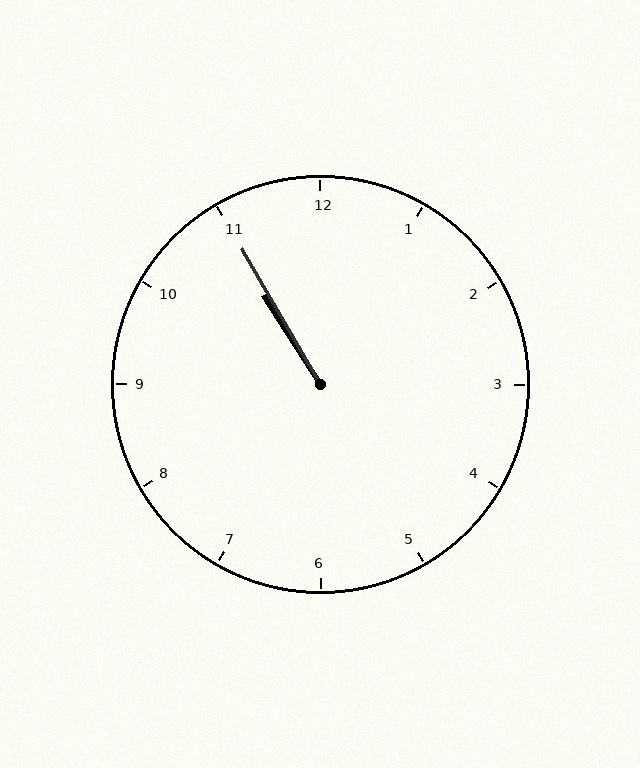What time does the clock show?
10:55.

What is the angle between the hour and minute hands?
Approximately 2 degrees.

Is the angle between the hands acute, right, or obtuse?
It is acute.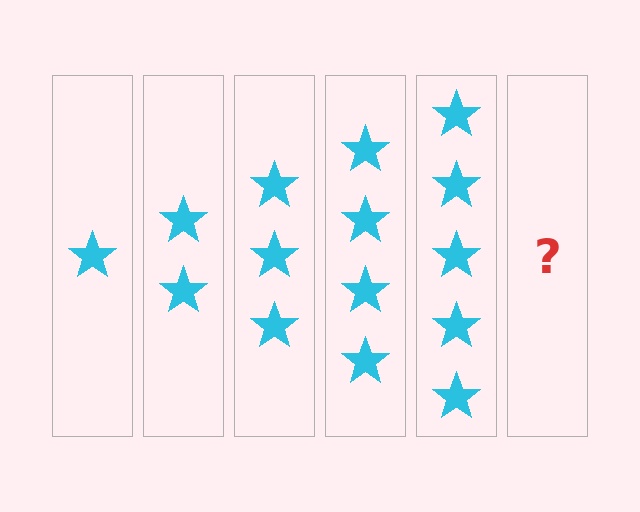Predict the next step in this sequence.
The next step is 6 stars.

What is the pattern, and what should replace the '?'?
The pattern is that each step adds one more star. The '?' should be 6 stars.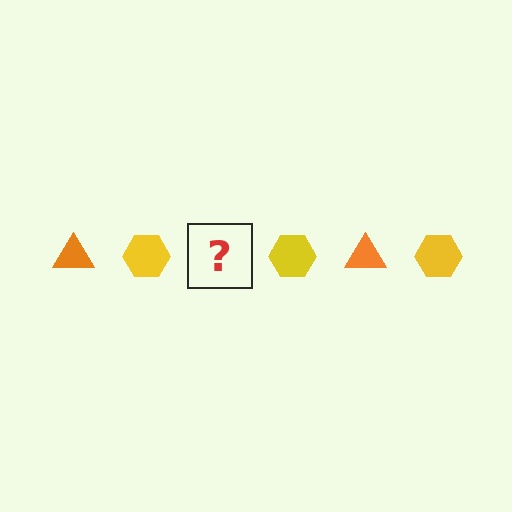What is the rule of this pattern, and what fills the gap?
The rule is that the pattern alternates between orange triangle and yellow hexagon. The gap should be filled with an orange triangle.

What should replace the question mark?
The question mark should be replaced with an orange triangle.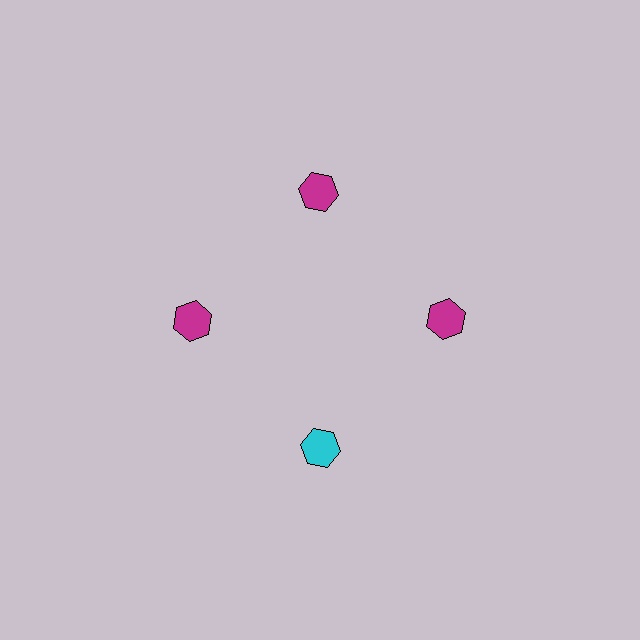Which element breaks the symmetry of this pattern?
The cyan hexagon at roughly the 6 o'clock position breaks the symmetry. All other shapes are magenta hexagons.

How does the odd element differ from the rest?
It has a different color: cyan instead of magenta.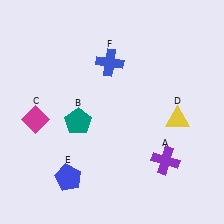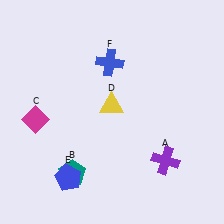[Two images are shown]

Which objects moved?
The objects that moved are: the teal pentagon (B), the yellow triangle (D).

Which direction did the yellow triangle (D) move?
The yellow triangle (D) moved left.